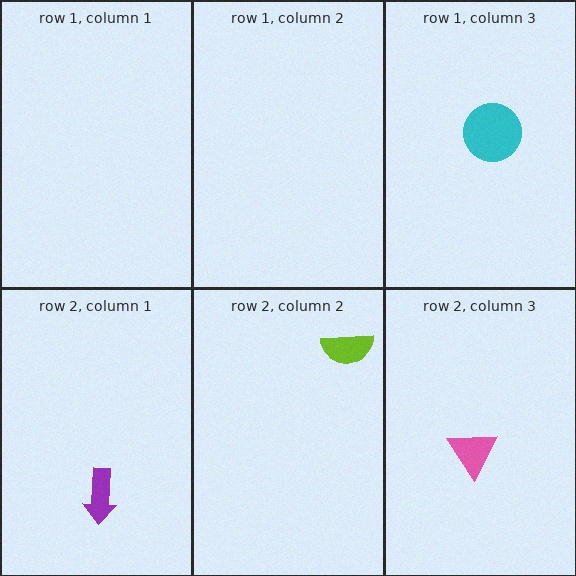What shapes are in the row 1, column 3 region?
The cyan circle.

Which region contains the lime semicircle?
The row 2, column 2 region.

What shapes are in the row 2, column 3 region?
The pink triangle.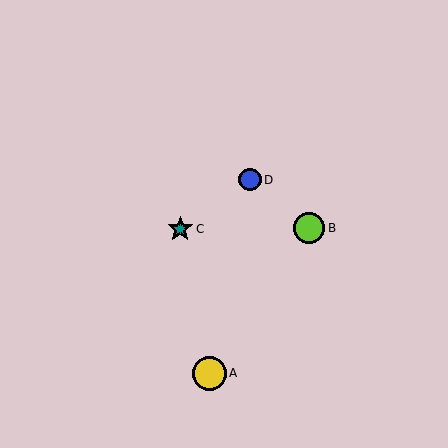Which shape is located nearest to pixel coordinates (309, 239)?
The lime circle (labeled B) at (309, 228) is nearest to that location.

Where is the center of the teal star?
The center of the teal star is at (180, 229).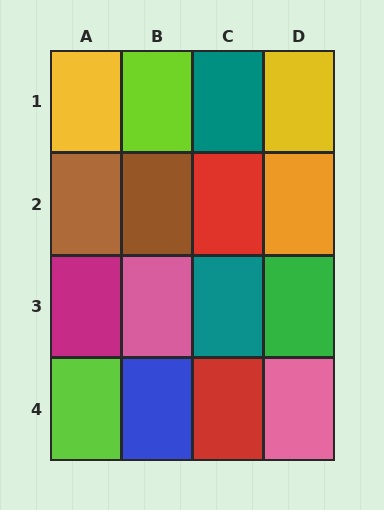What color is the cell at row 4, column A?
Lime.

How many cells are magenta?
1 cell is magenta.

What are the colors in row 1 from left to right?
Yellow, lime, teal, yellow.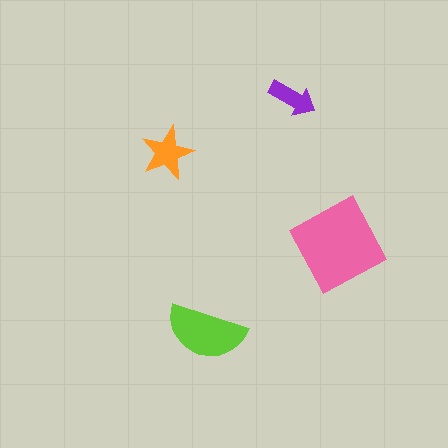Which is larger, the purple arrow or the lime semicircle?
The lime semicircle.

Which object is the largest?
The pink square.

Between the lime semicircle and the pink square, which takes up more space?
The pink square.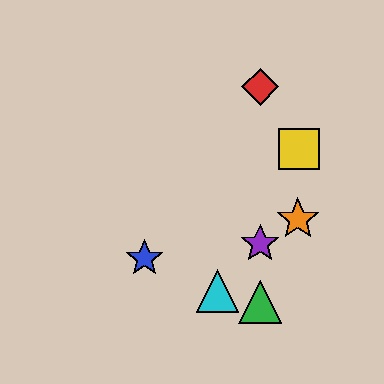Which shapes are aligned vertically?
The red diamond, the green triangle, the purple star are aligned vertically.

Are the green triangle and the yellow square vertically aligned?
No, the green triangle is at x≈260 and the yellow square is at x≈299.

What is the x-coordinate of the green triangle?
The green triangle is at x≈260.